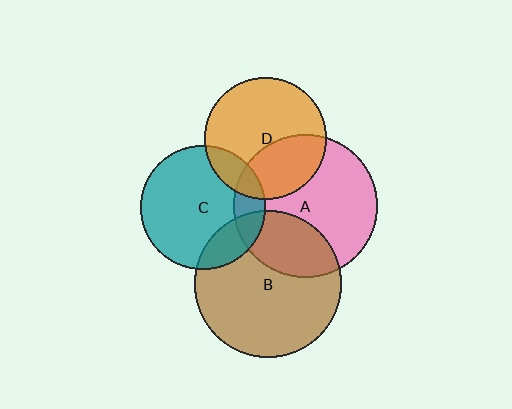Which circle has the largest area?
Circle B (brown).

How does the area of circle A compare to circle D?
Approximately 1.4 times.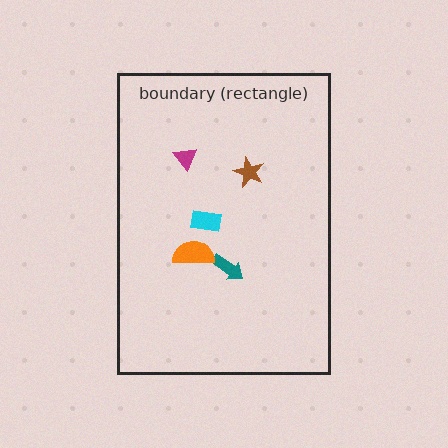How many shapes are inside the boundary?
5 inside, 0 outside.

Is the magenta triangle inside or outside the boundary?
Inside.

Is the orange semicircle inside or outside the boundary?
Inside.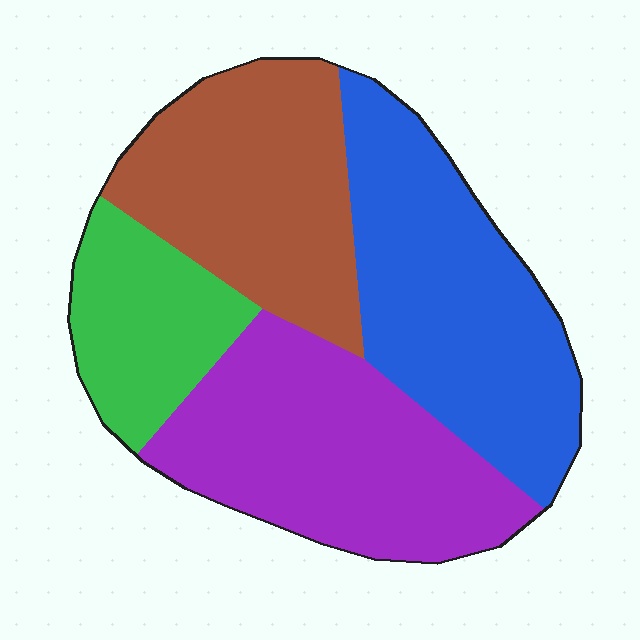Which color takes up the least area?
Green, at roughly 15%.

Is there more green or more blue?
Blue.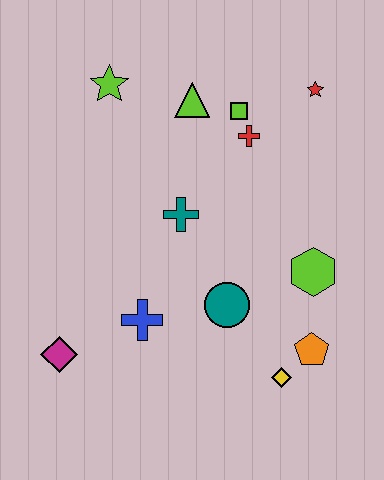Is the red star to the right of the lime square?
Yes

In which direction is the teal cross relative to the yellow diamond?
The teal cross is above the yellow diamond.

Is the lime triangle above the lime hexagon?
Yes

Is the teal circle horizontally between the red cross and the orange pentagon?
No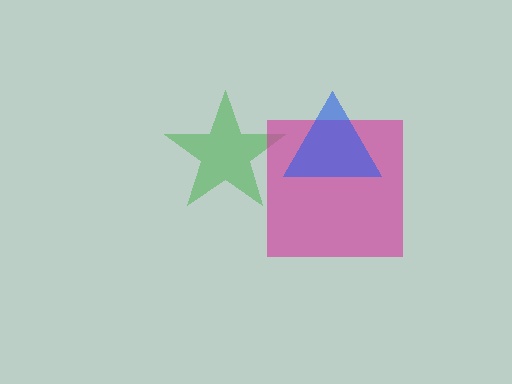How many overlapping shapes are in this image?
There are 3 overlapping shapes in the image.